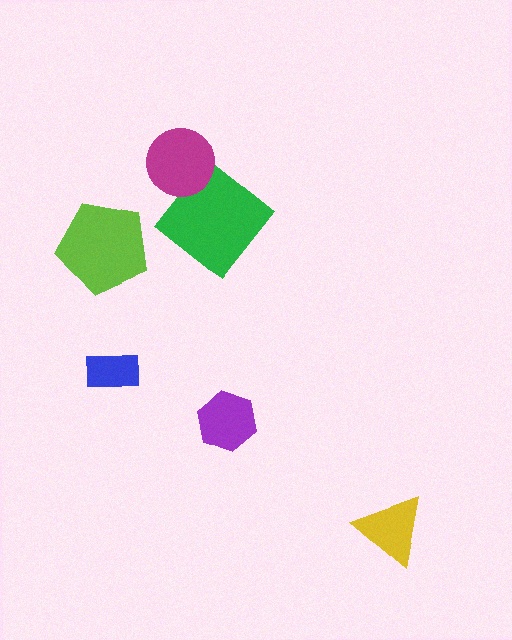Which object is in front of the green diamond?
The magenta circle is in front of the green diamond.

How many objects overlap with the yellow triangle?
0 objects overlap with the yellow triangle.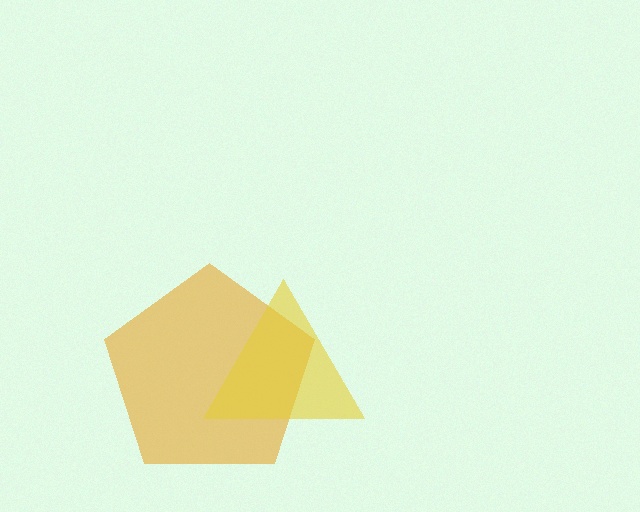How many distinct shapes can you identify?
There are 2 distinct shapes: an orange pentagon, a yellow triangle.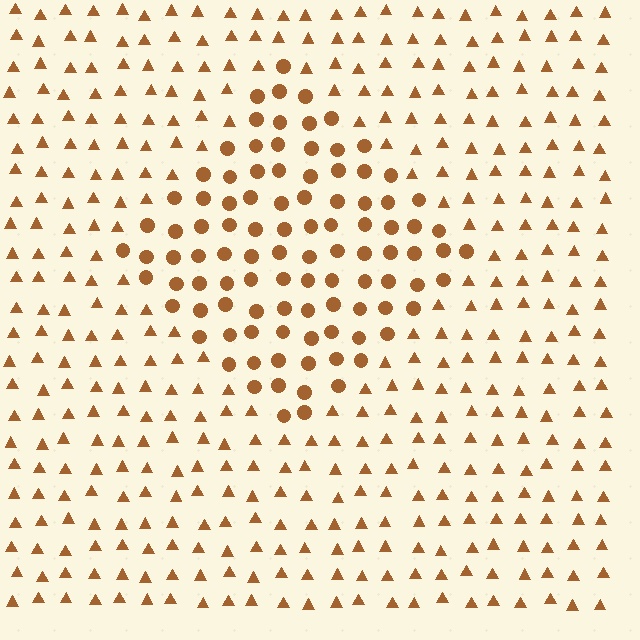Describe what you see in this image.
The image is filled with small brown elements arranged in a uniform grid. A diamond-shaped region contains circles, while the surrounding area contains triangles. The boundary is defined purely by the change in element shape.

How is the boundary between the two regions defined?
The boundary is defined by a change in element shape: circles inside vs. triangles outside. All elements share the same color and spacing.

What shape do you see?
I see a diamond.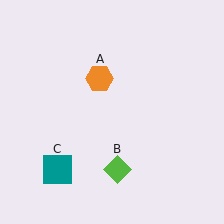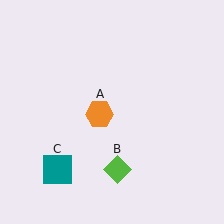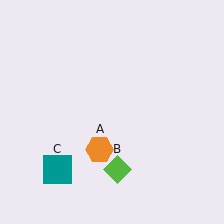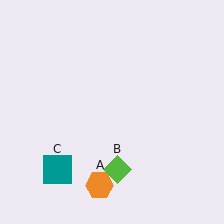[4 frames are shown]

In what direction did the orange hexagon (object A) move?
The orange hexagon (object A) moved down.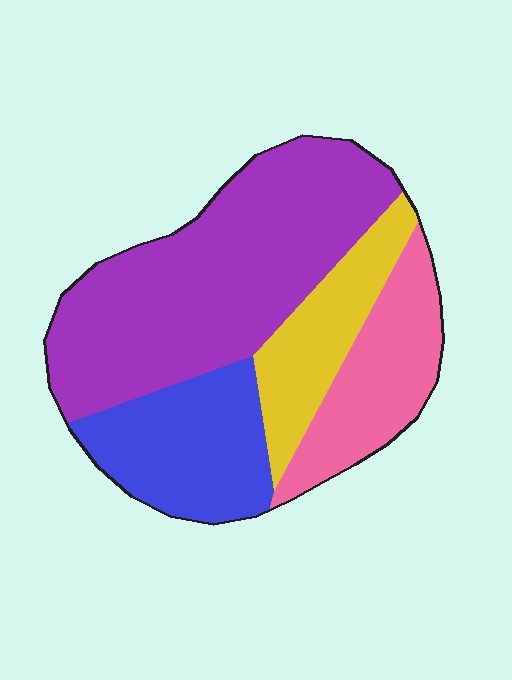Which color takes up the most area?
Purple, at roughly 45%.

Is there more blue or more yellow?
Blue.